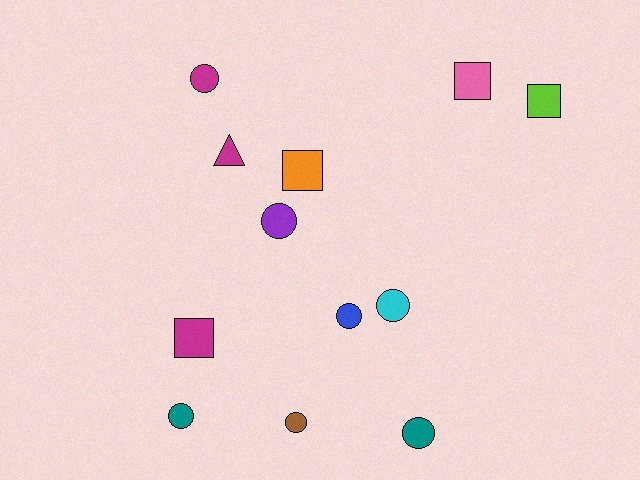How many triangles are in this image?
There is 1 triangle.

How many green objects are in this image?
There are no green objects.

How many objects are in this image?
There are 12 objects.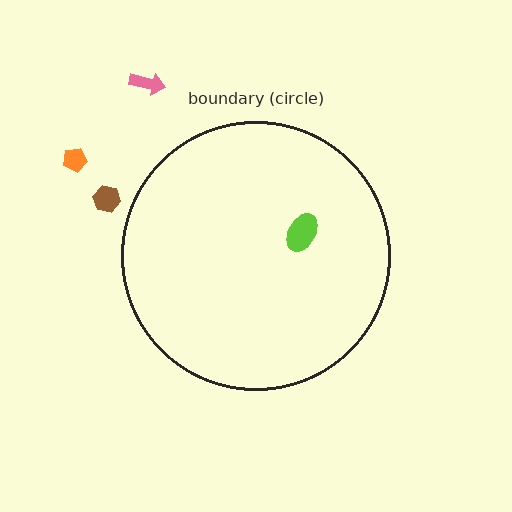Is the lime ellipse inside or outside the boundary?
Inside.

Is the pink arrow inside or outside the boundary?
Outside.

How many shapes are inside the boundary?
1 inside, 3 outside.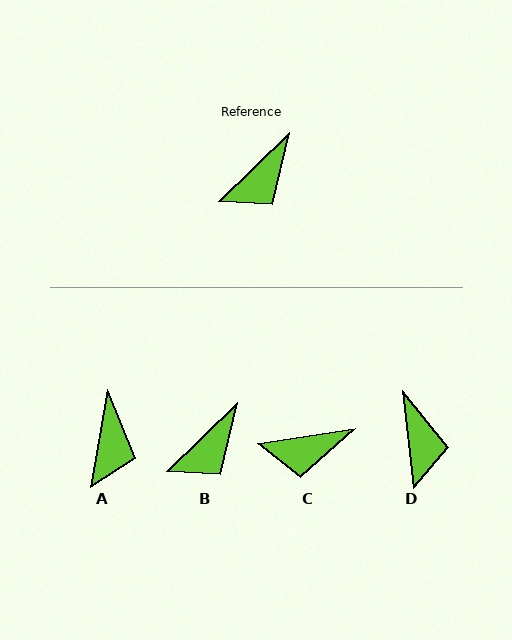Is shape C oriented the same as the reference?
No, it is off by about 35 degrees.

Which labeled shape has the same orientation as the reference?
B.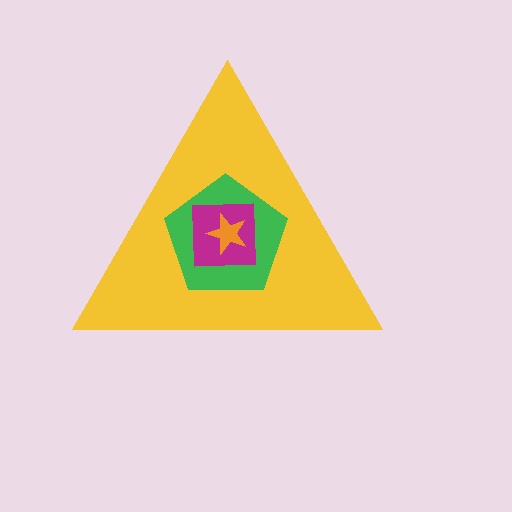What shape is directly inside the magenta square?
The orange star.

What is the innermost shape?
The orange star.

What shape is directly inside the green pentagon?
The magenta square.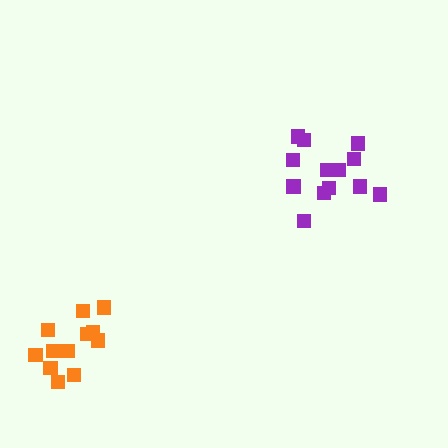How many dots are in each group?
Group 1: 12 dots, Group 2: 13 dots (25 total).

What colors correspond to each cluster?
The clusters are colored: orange, purple.